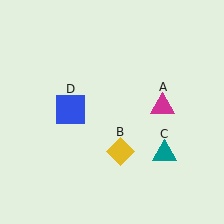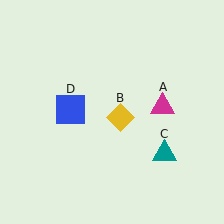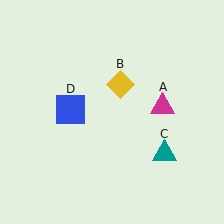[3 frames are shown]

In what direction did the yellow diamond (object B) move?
The yellow diamond (object B) moved up.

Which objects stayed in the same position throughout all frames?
Magenta triangle (object A) and teal triangle (object C) and blue square (object D) remained stationary.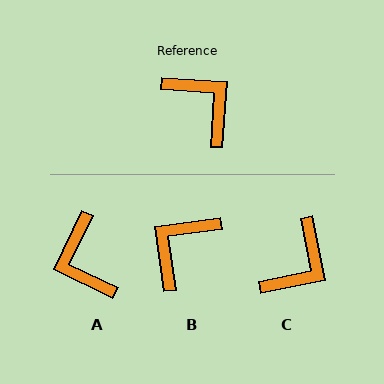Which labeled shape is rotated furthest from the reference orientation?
A, about 158 degrees away.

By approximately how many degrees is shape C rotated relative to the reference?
Approximately 75 degrees clockwise.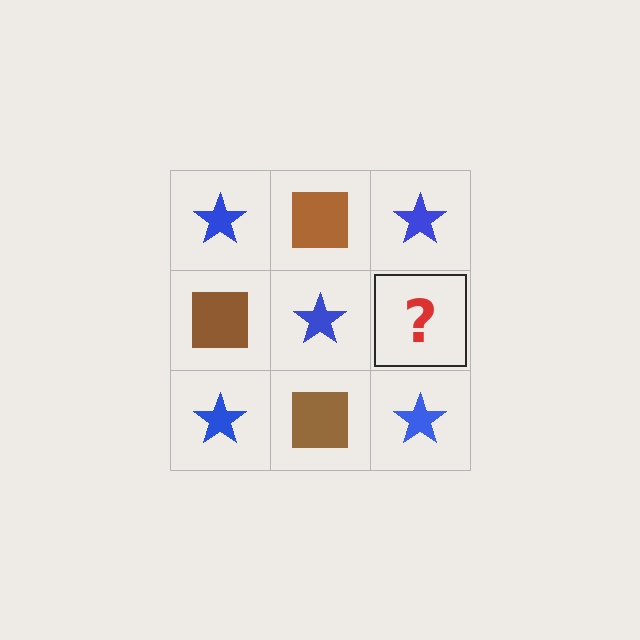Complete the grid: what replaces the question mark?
The question mark should be replaced with a brown square.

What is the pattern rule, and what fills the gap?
The rule is that it alternates blue star and brown square in a checkerboard pattern. The gap should be filled with a brown square.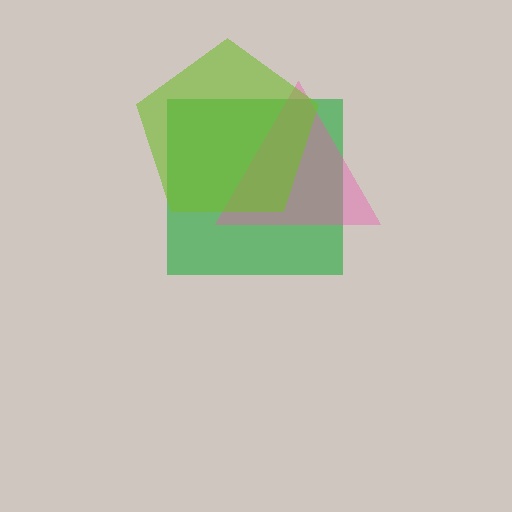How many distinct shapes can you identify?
There are 3 distinct shapes: a green square, a pink triangle, a lime pentagon.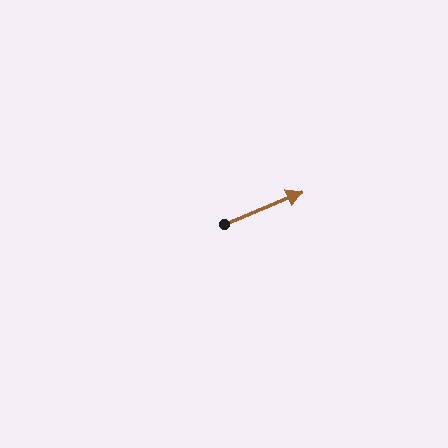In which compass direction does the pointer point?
East.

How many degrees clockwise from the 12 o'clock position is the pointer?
Approximately 68 degrees.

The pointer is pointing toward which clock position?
Roughly 2 o'clock.